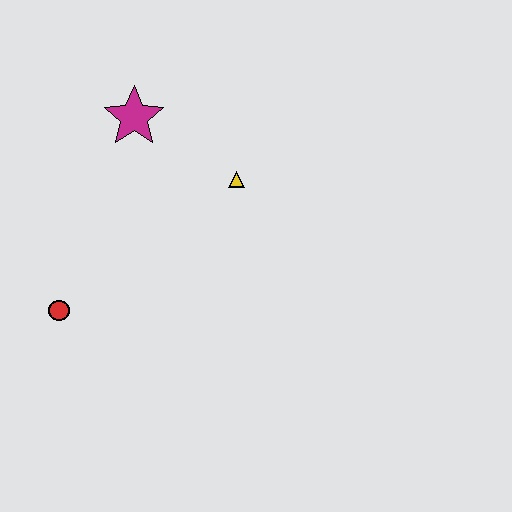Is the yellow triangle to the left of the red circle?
No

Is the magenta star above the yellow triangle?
Yes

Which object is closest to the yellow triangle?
The magenta star is closest to the yellow triangle.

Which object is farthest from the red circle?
The yellow triangle is farthest from the red circle.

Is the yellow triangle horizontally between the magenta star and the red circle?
No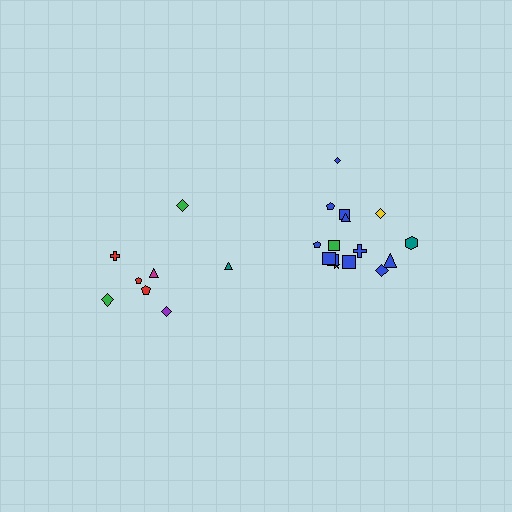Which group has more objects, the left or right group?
The right group.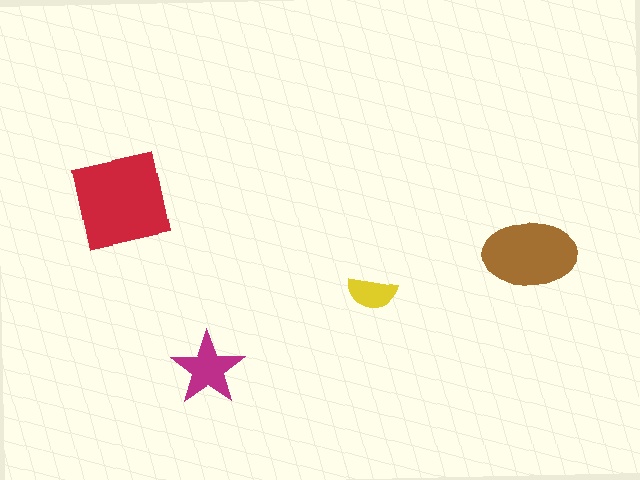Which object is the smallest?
The yellow semicircle.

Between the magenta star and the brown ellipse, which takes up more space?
The brown ellipse.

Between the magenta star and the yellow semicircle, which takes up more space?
The magenta star.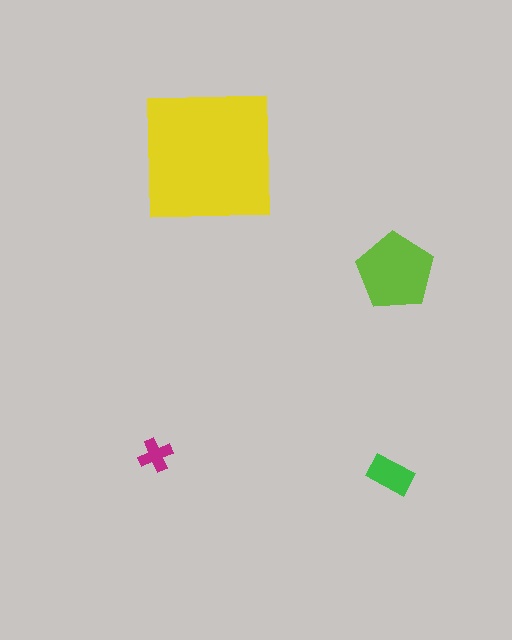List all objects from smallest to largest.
The magenta cross, the green rectangle, the lime pentagon, the yellow square.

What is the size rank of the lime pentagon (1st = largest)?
2nd.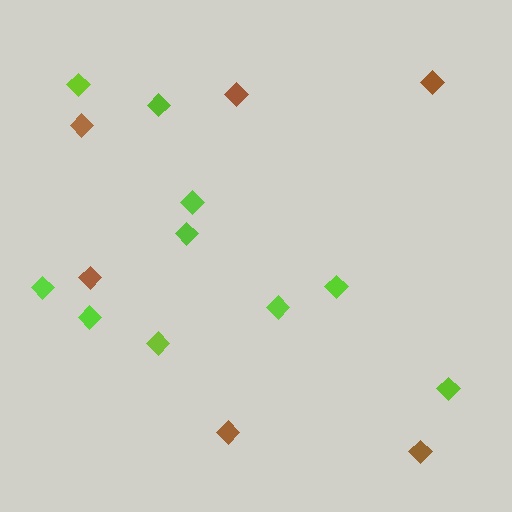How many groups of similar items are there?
There are 2 groups: one group of brown diamonds (6) and one group of lime diamonds (10).